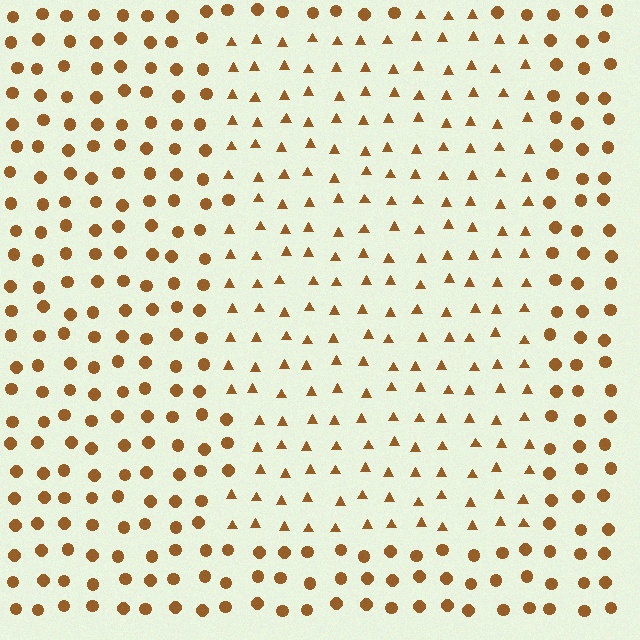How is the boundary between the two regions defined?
The boundary is defined by a change in element shape: triangles inside vs. circles outside. All elements share the same color and spacing.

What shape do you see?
I see a rectangle.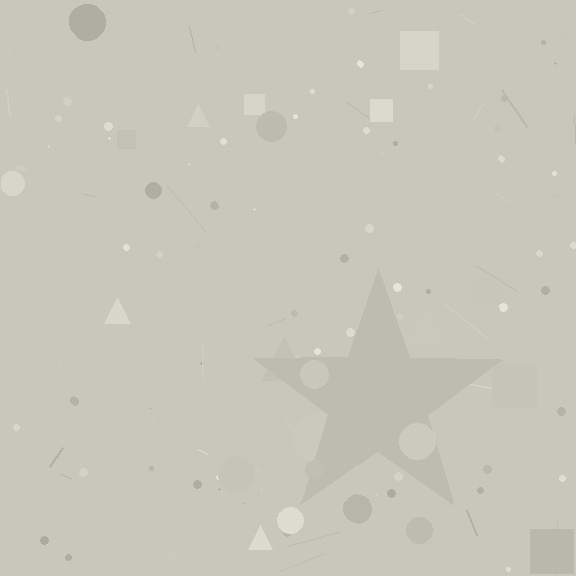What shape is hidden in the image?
A star is hidden in the image.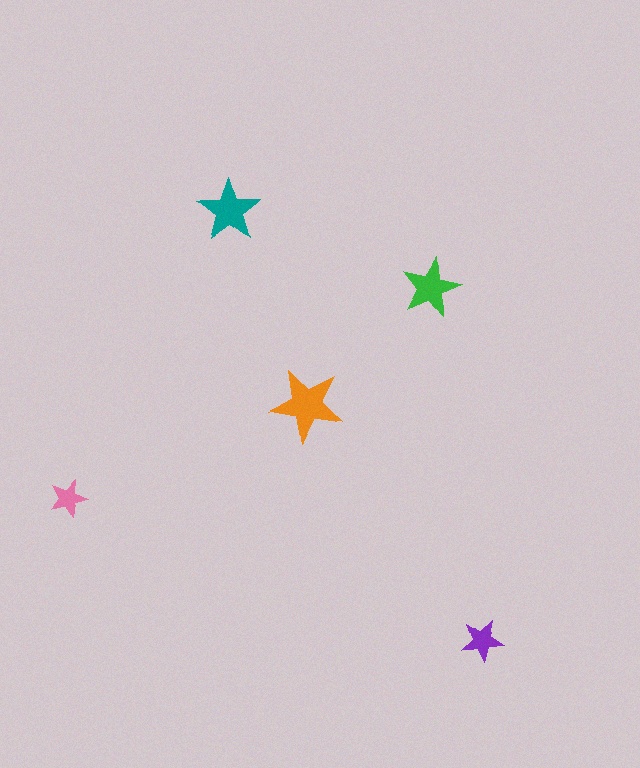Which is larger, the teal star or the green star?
The teal one.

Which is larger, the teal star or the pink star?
The teal one.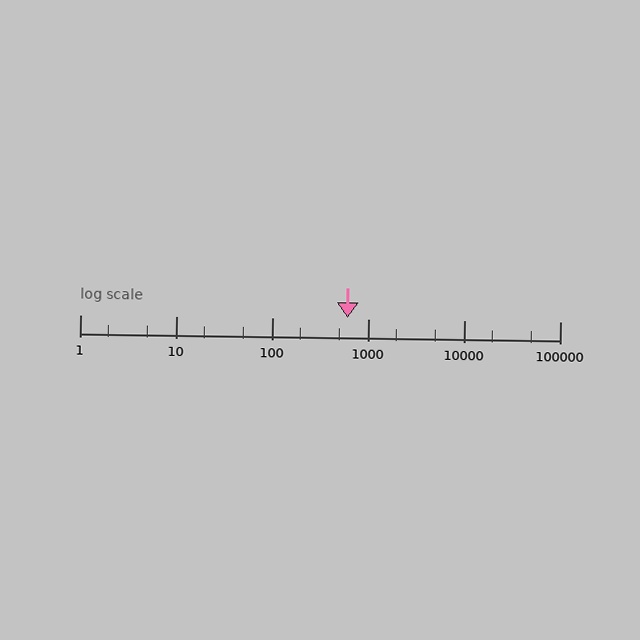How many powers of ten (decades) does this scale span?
The scale spans 5 decades, from 1 to 100000.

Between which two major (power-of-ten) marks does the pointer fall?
The pointer is between 100 and 1000.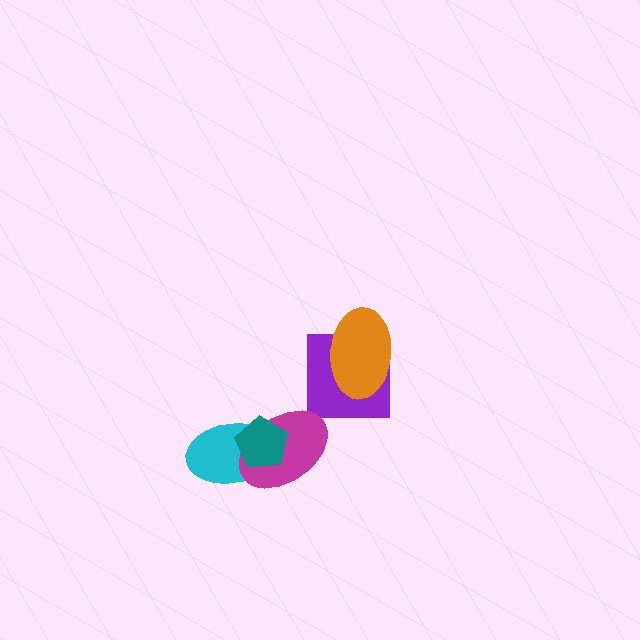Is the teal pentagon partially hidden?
No, no other shape covers it.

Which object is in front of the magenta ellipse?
The teal pentagon is in front of the magenta ellipse.